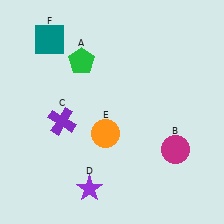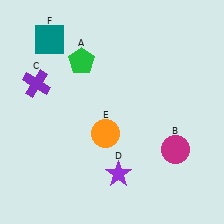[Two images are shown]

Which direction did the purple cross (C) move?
The purple cross (C) moved up.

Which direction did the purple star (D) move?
The purple star (D) moved right.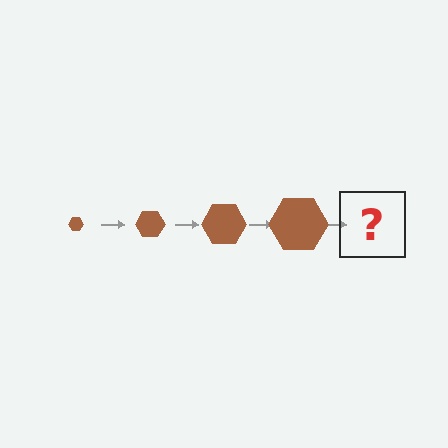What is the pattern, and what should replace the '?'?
The pattern is that the hexagon gets progressively larger each step. The '?' should be a brown hexagon, larger than the previous one.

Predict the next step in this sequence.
The next step is a brown hexagon, larger than the previous one.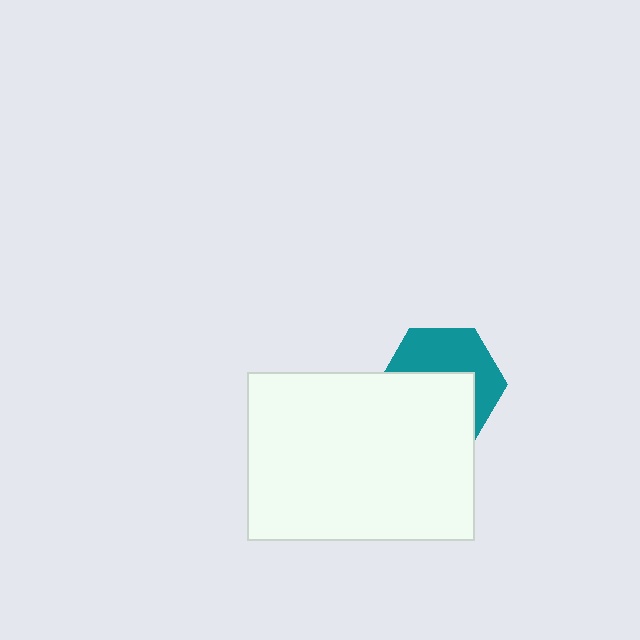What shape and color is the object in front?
The object in front is a white rectangle.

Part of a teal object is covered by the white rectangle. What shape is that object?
It is a hexagon.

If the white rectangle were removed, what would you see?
You would see the complete teal hexagon.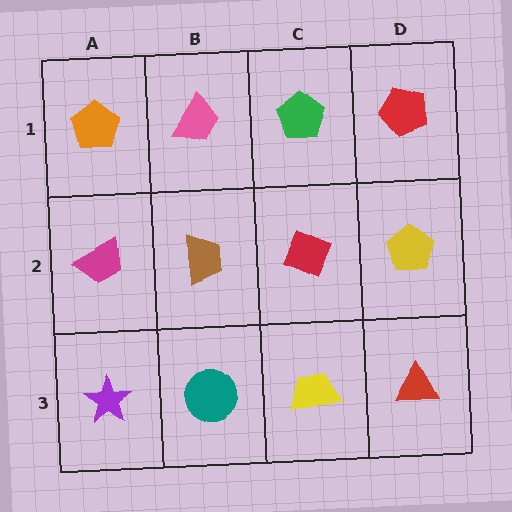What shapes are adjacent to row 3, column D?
A yellow pentagon (row 2, column D), a yellow trapezoid (row 3, column C).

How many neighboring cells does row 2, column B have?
4.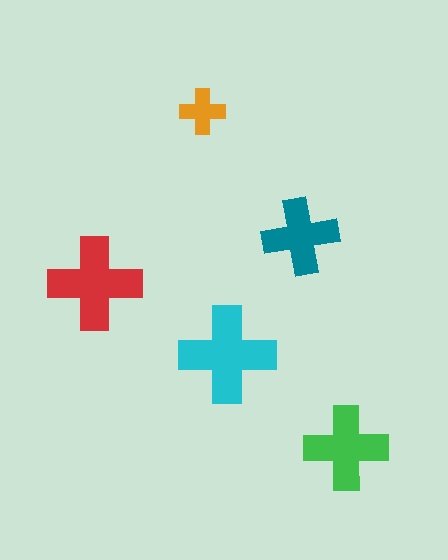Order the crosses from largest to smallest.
the cyan one, the red one, the green one, the teal one, the orange one.